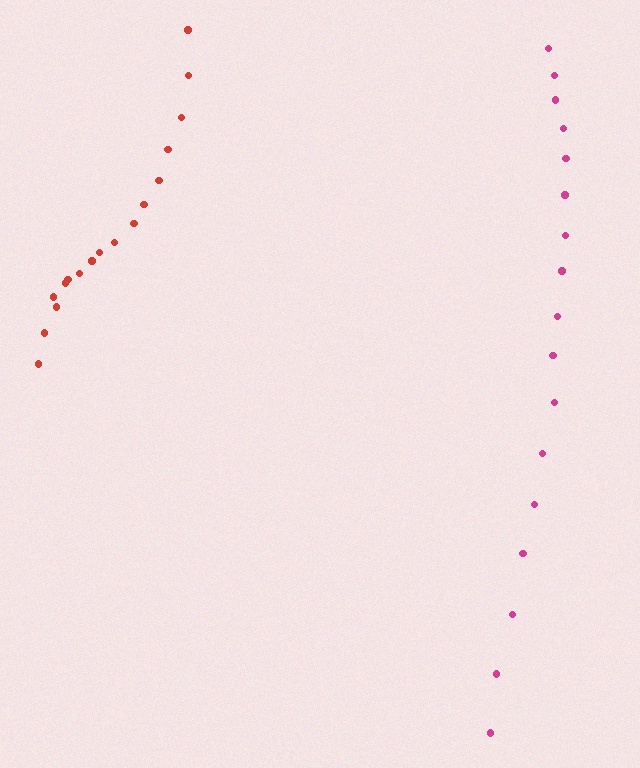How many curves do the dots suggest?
There are 2 distinct paths.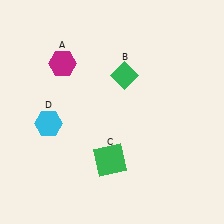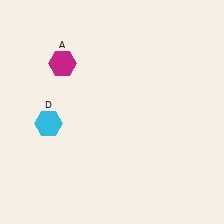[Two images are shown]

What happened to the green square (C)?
The green square (C) was removed in Image 2. It was in the bottom-left area of Image 1.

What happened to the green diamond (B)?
The green diamond (B) was removed in Image 2. It was in the top-right area of Image 1.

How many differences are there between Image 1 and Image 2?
There are 2 differences between the two images.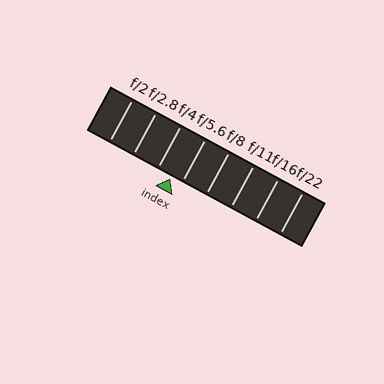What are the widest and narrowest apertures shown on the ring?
The widest aperture shown is f/2 and the narrowest is f/22.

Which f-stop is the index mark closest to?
The index mark is closest to f/5.6.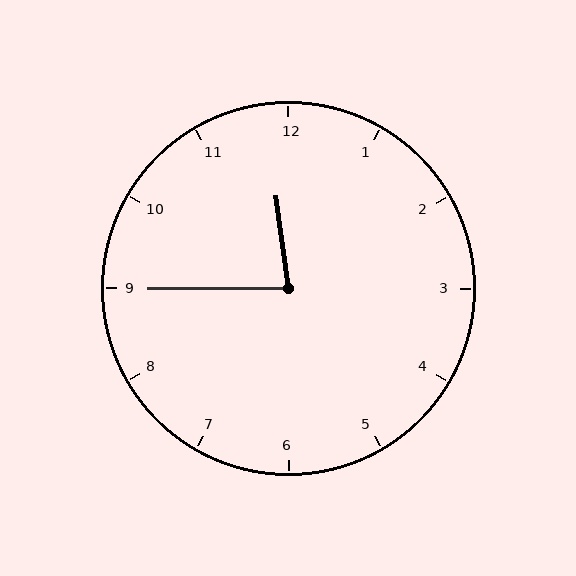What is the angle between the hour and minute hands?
Approximately 82 degrees.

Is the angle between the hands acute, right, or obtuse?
It is acute.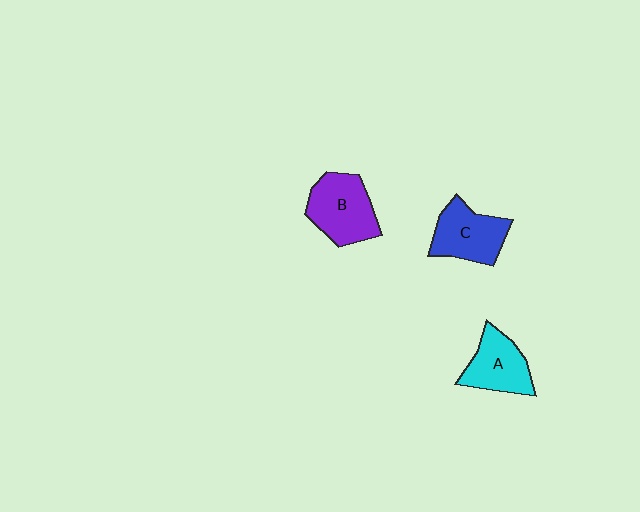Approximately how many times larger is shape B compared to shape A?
Approximately 1.2 times.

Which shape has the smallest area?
Shape A (cyan).